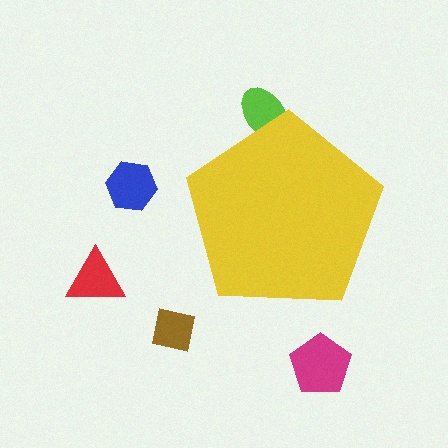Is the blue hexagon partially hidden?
No, the blue hexagon is fully visible.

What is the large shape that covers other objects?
A yellow pentagon.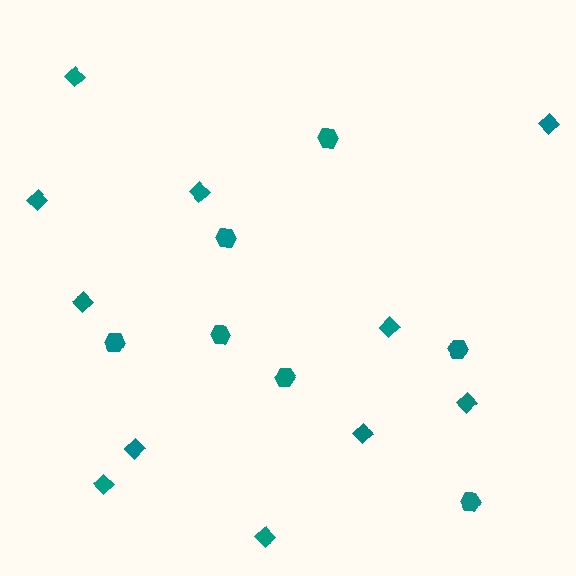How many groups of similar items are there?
There are 2 groups: one group of diamonds (11) and one group of hexagons (7).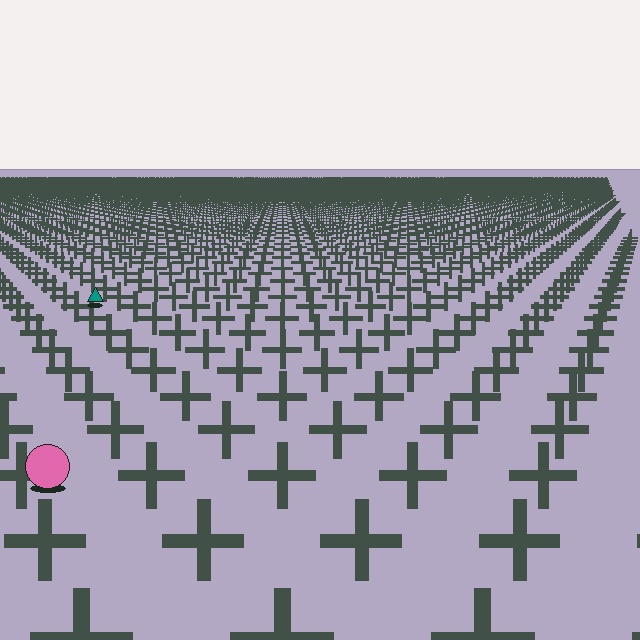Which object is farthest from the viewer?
The teal triangle is farthest from the viewer. It appears smaller and the ground texture around it is denser.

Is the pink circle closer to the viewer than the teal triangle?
Yes. The pink circle is closer — you can tell from the texture gradient: the ground texture is coarser near it.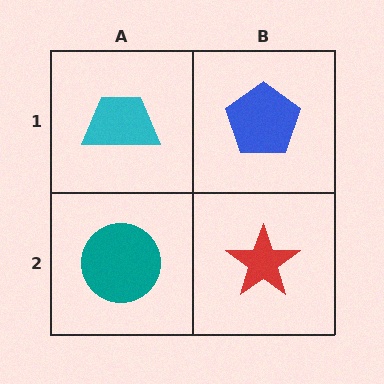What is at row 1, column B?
A blue pentagon.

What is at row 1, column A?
A cyan trapezoid.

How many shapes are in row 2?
2 shapes.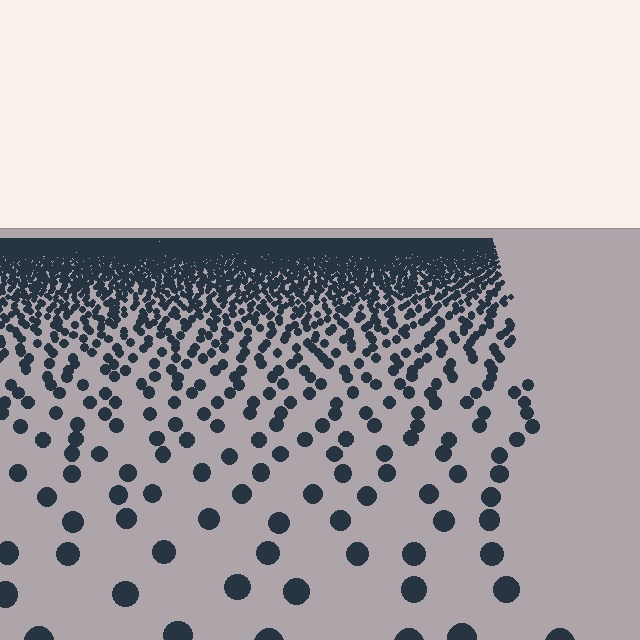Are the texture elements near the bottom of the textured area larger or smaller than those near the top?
Larger. Near the bottom, elements are closer to the viewer and appear at a bigger on-screen size.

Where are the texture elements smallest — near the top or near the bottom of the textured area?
Near the top.